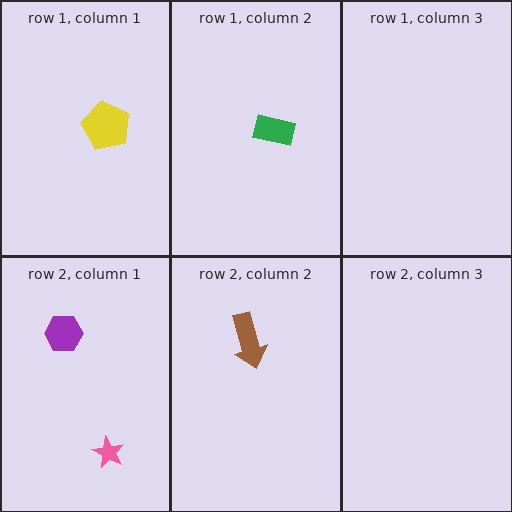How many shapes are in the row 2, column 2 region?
1.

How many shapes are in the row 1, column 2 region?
1.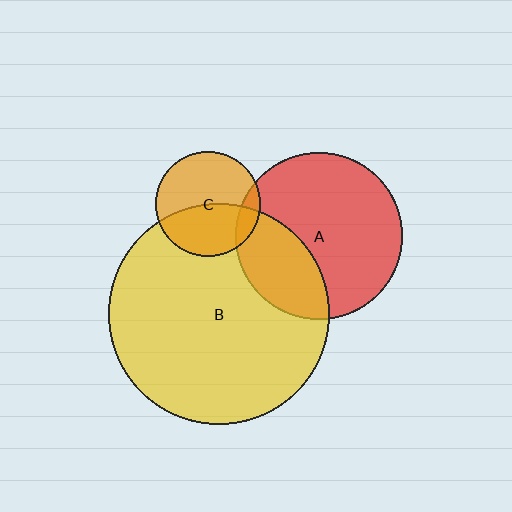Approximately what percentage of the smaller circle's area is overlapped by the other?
Approximately 45%.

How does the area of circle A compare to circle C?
Approximately 2.5 times.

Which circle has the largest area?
Circle B (yellow).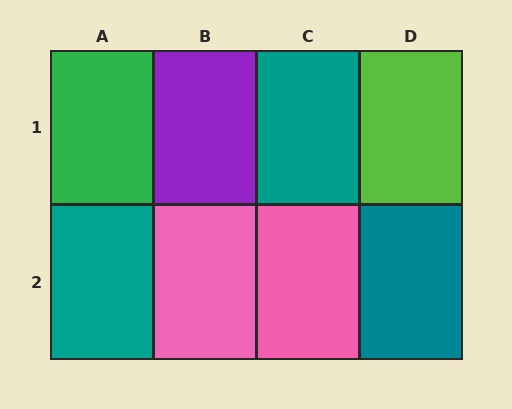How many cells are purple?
1 cell is purple.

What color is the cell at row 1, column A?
Green.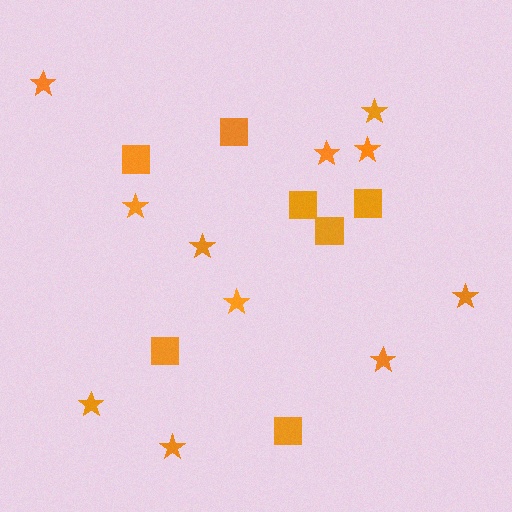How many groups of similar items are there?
There are 2 groups: one group of stars (11) and one group of squares (7).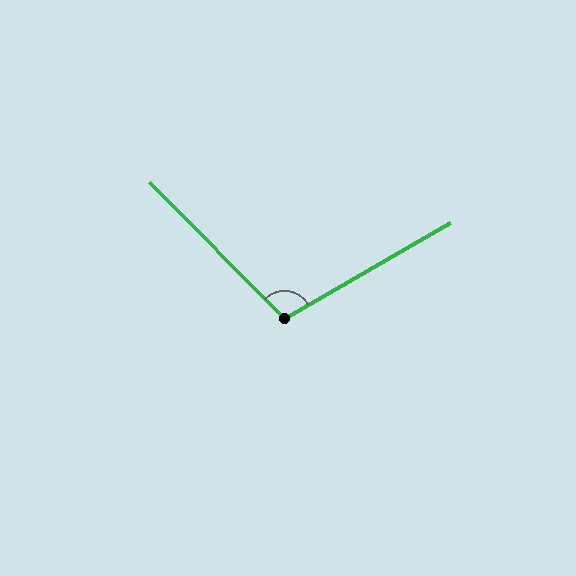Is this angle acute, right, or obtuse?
It is obtuse.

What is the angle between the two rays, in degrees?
Approximately 104 degrees.